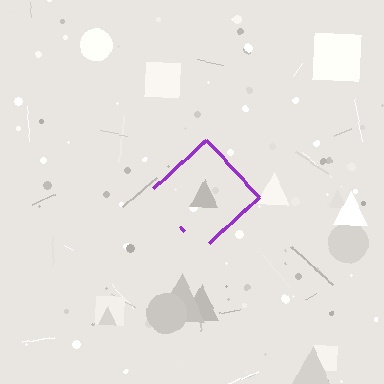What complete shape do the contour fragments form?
The contour fragments form a diamond.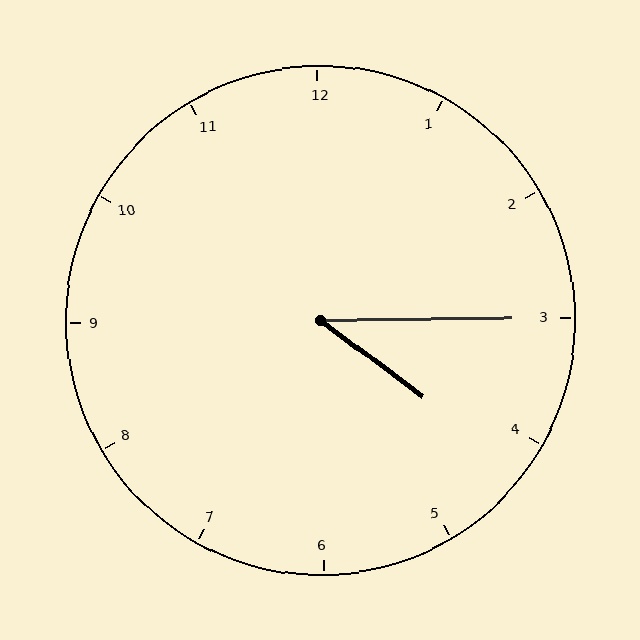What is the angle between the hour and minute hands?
Approximately 38 degrees.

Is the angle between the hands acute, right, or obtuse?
It is acute.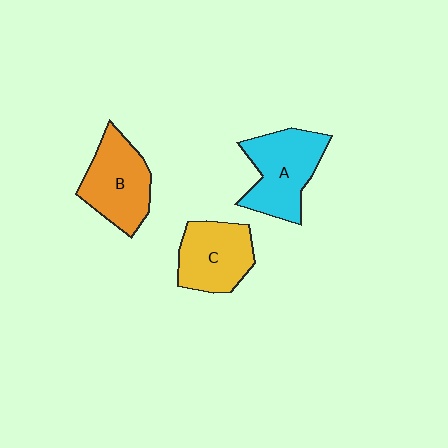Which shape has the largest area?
Shape A (cyan).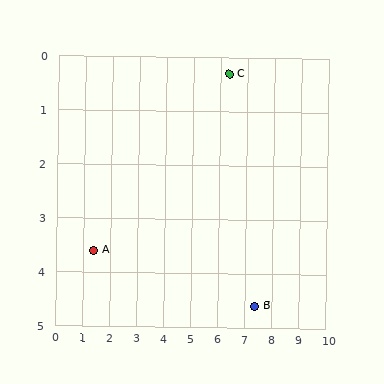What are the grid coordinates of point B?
Point B is at approximately (7.4, 4.6).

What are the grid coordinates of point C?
Point C is at approximately (6.3, 0.3).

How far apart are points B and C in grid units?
Points B and C are about 4.4 grid units apart.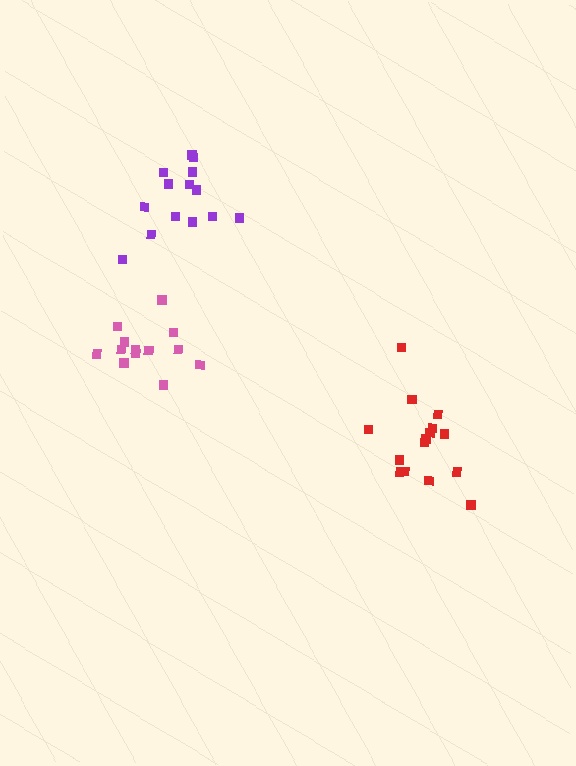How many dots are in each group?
Group 1: 14 dots, Group 2: 15 dots, Group 3: 13 dots (42 total).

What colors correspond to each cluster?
The clusters are colored: purple, red, pink.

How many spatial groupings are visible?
There are 3 spatial groupings.